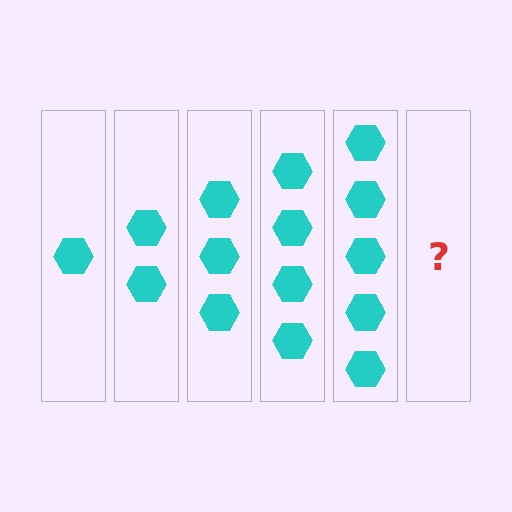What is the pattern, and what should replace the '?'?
The pattern is that each step adds one more hexagon. The '?' should be 6 hexagons.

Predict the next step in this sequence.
The next step is 6 hexagons.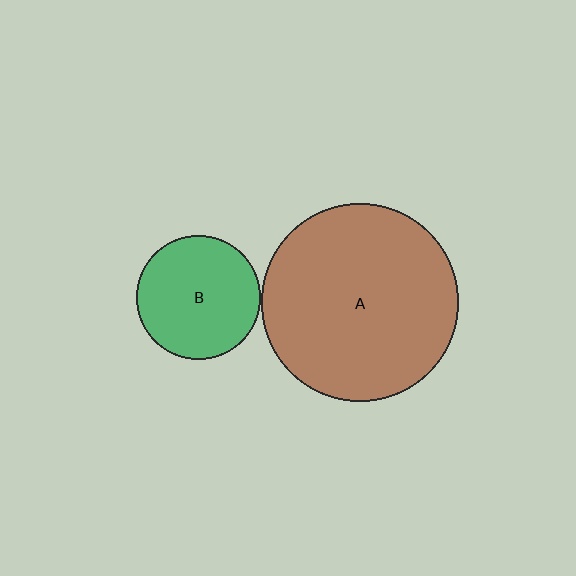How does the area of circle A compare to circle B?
Approximately 2.6 times.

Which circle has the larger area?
Circle A (brown).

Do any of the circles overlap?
No, none of the circles overlap.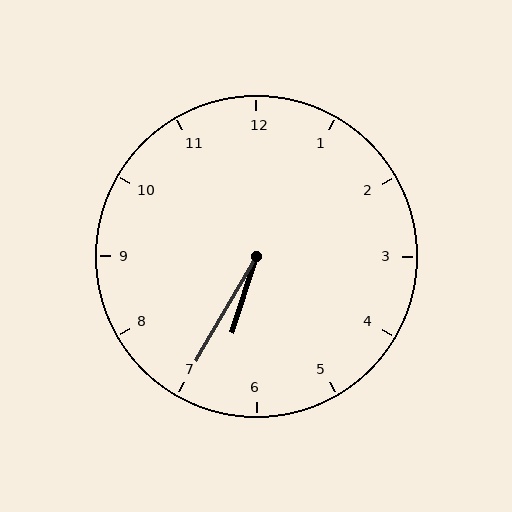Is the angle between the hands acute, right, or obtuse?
It is acute.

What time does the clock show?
6:35.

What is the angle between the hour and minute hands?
Approximately 12 degrees.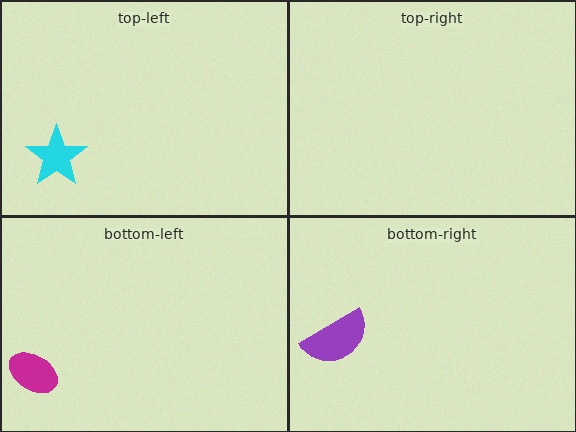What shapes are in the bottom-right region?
The purple semicircle.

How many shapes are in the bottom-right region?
1.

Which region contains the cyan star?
The top-left region.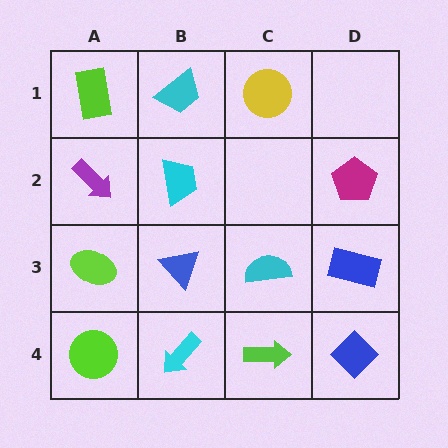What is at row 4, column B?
A cyan arrow.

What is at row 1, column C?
A yellow circle.